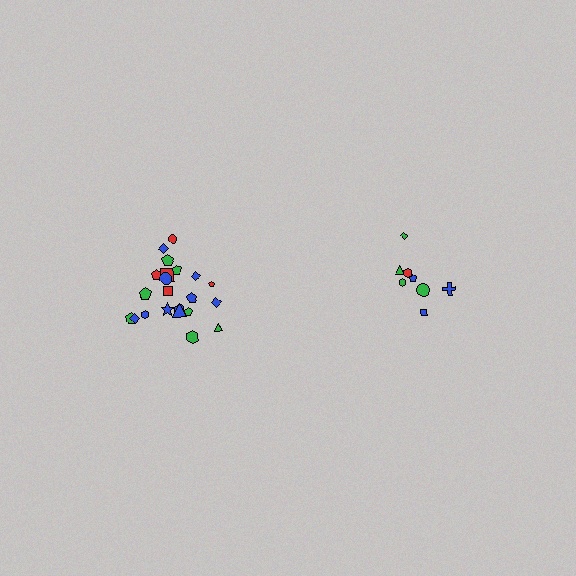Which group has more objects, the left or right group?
The left group.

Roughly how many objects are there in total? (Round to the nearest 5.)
Roughly 30 objects in total.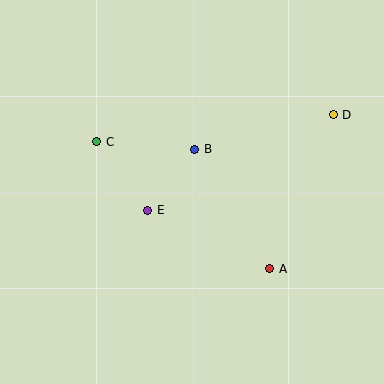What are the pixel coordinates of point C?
Point C is at (97, 142).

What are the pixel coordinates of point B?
Point B is at (195, 149).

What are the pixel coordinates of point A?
Point A is at (270, 269).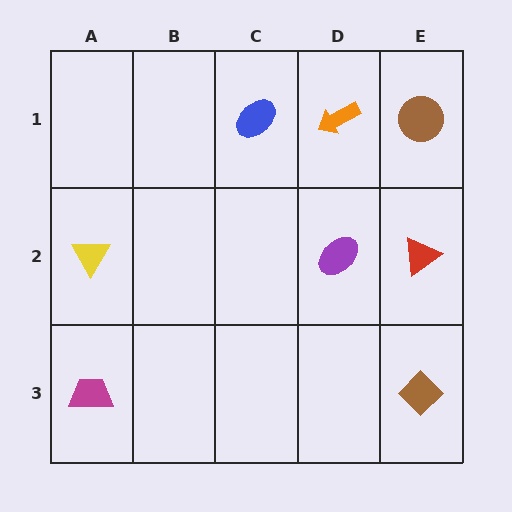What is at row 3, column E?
A brown diamond.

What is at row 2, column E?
A red triangle.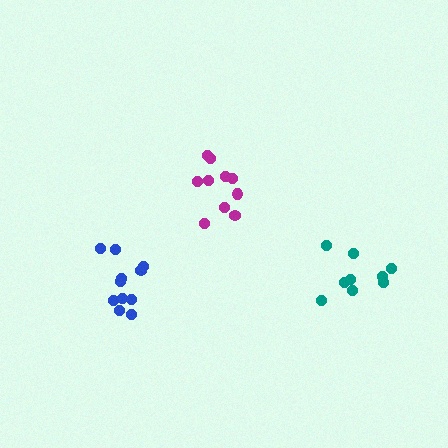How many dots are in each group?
Group 1: 9 dots, Group 2: 11 dots, Group 3: 10 dots (30 total).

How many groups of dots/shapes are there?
There are 3 groups.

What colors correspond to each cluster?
The clusters are colored: teal, blue, magenta.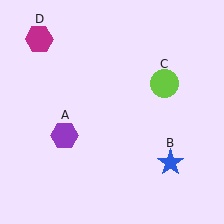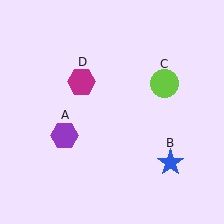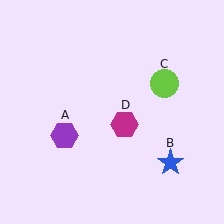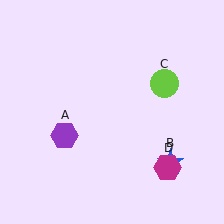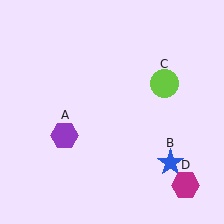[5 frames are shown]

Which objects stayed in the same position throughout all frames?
Purple hexagon (object A) and blue star (object B) and lime circle (object C) remained stationary.